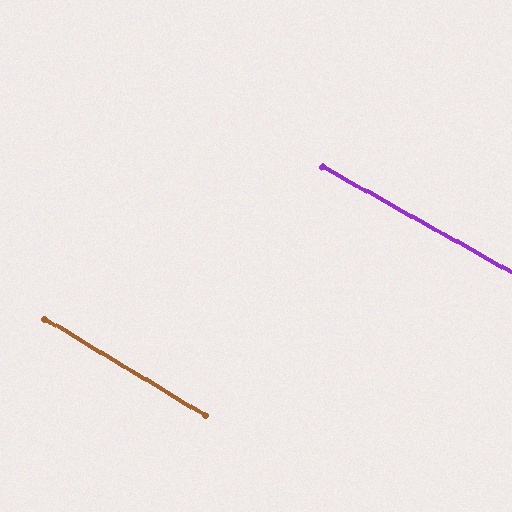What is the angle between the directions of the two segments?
Approximately 2 degrees.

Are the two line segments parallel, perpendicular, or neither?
Parallel — their directions differ by only 1.7°.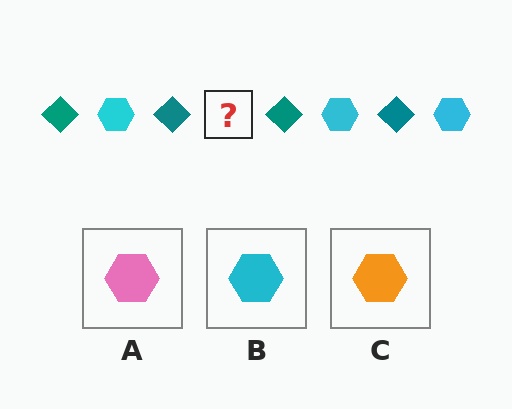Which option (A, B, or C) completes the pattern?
B.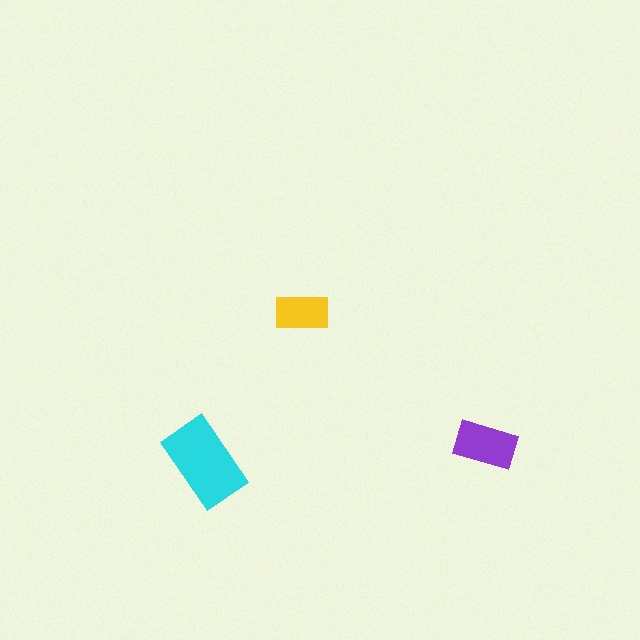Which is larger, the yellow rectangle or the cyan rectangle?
The cyan one.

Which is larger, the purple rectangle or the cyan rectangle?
The cyan one.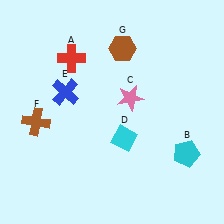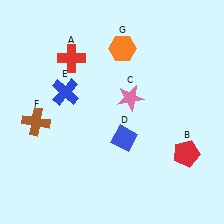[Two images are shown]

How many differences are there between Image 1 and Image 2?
There are 3 differences between the two images.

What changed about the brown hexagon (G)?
In Image 1, G is brown. In Image 2, it changed to orange.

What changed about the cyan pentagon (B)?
In Image 1, B is cyan. In Image 2, it changed to red.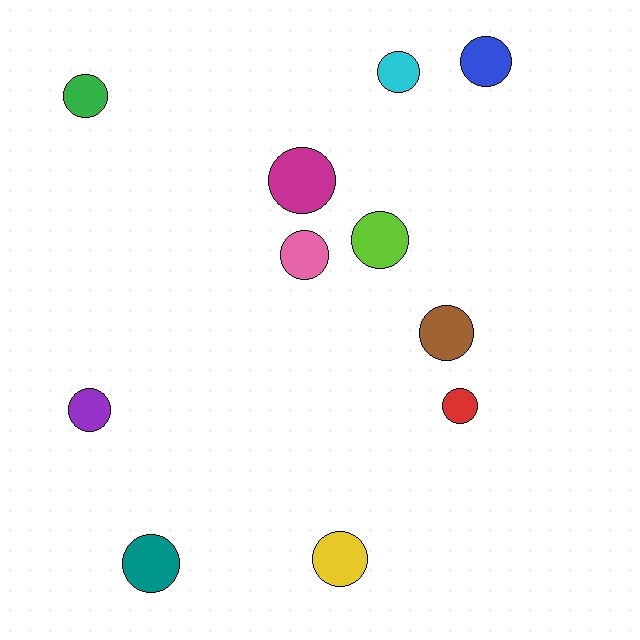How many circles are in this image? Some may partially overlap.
There are 11 circles.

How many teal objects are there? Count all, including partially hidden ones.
There is 1 teal object.